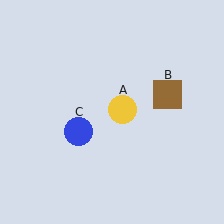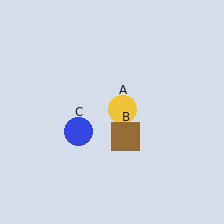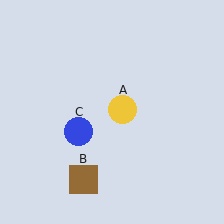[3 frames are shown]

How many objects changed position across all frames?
1 object changed position: brown square (object B).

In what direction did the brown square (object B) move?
The brown square (object B) moved down and to the left.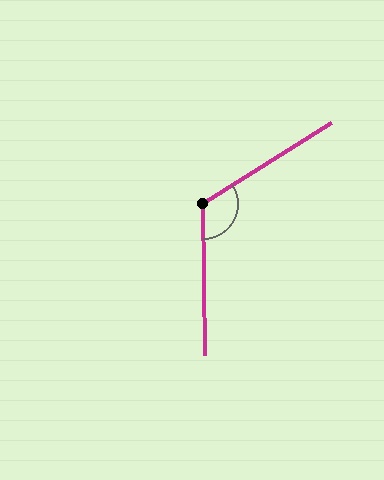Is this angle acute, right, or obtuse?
It is obtuse.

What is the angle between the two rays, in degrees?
Approximately 122 degrees.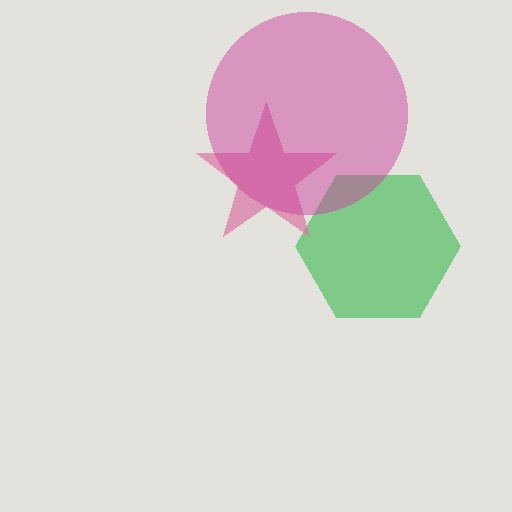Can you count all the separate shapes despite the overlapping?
Yes, there are 3 separate shapes.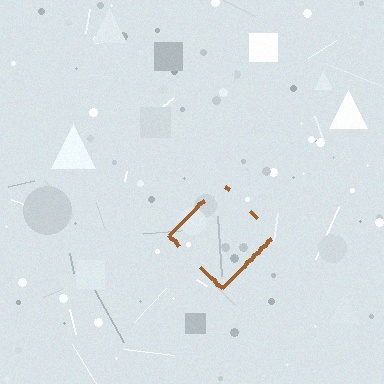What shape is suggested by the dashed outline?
The dashed outline suggests a diamond.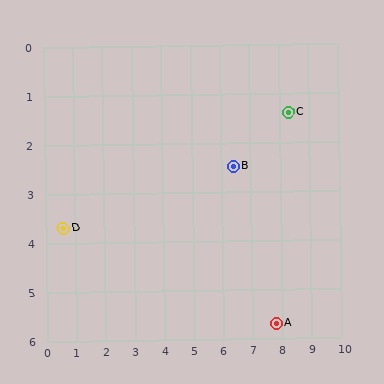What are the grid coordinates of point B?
Point B is at approximately (6.4, 2.5).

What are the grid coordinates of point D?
Point D is at approximately (0.6, 3.7).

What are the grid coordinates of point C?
Point C is at approximately (8.3, 1.4).